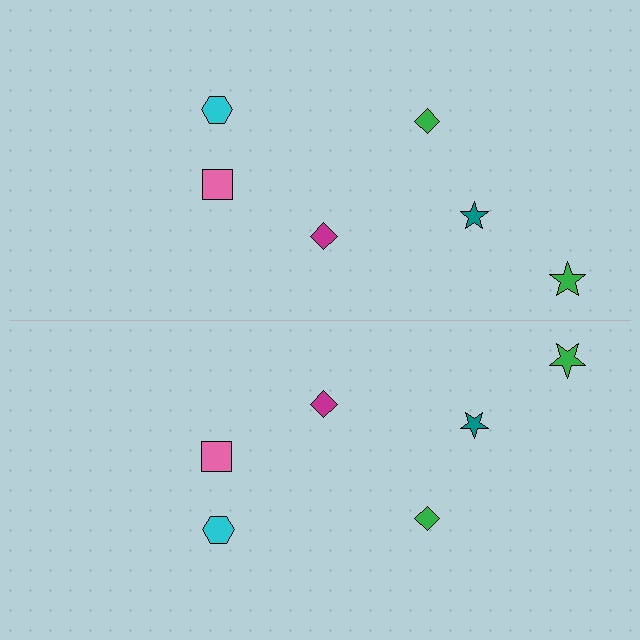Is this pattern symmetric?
Yes, this pattern has bilateral (reflection) symmetry.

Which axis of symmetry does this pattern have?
The pattern has a horizontal axis of symmetry running through the center of the image.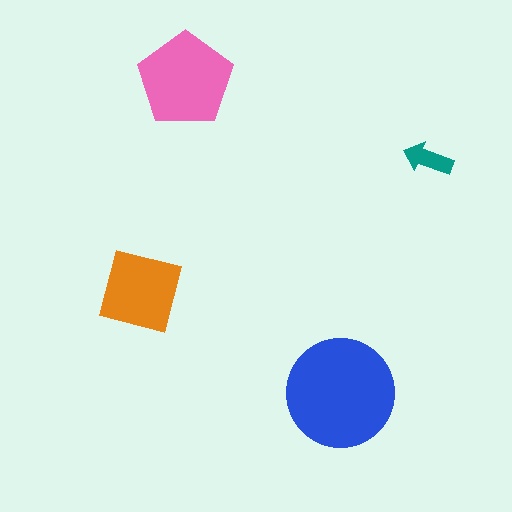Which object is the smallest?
The teal arrow.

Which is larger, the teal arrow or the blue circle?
The blue circle.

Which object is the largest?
The blue circle.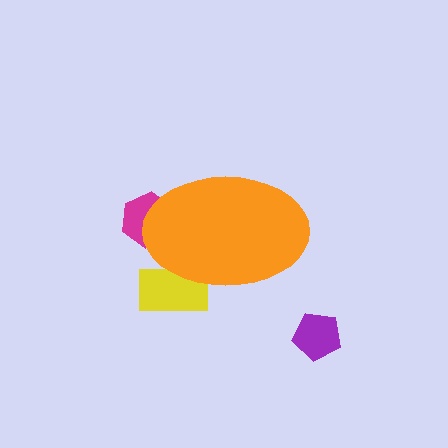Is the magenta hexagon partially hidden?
Yes, the magenta hexagon is partially hidden behind the orange ellipse.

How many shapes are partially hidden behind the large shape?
2 shapes are partially hidden.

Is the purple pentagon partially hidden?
No, the purple pentagon is fully visible.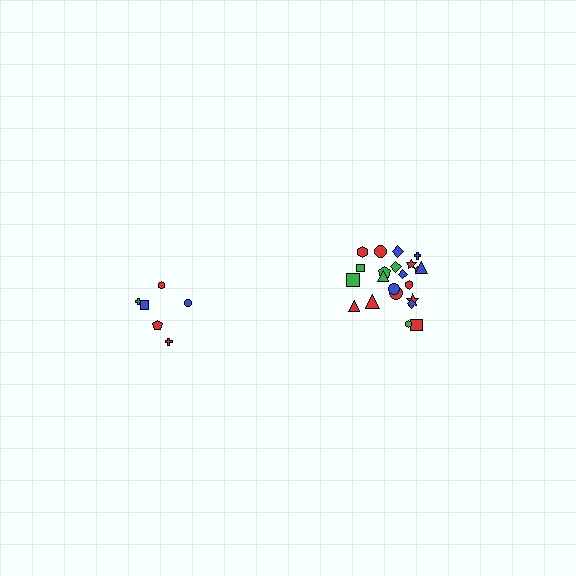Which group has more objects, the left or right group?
The right group.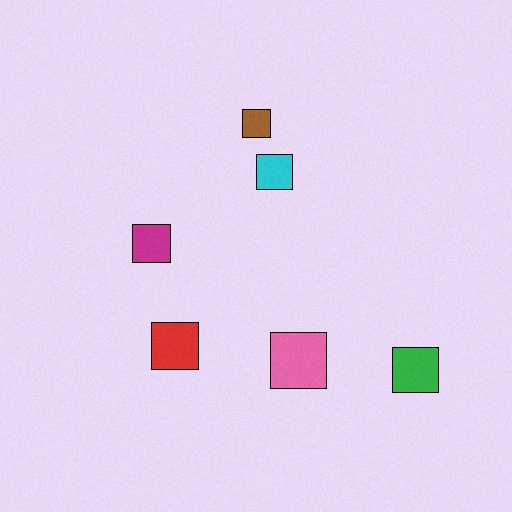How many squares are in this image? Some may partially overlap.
There are 6 squares.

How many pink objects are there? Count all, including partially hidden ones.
There is 1 pink object.